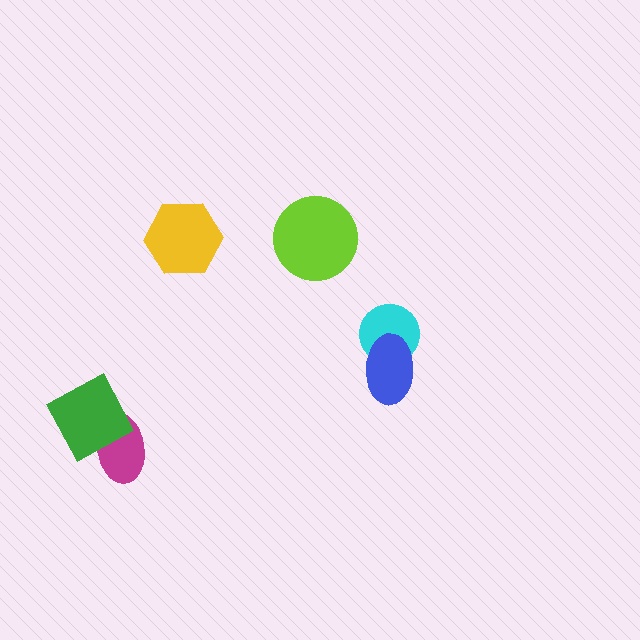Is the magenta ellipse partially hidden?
Yes, it is partially covered by another shape.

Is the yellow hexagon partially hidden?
No, no other shape covers it.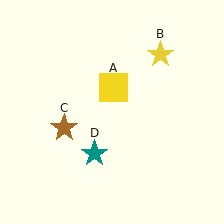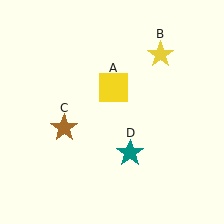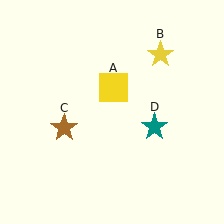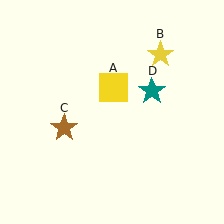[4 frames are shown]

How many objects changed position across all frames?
1 object changed position: teal star (object D).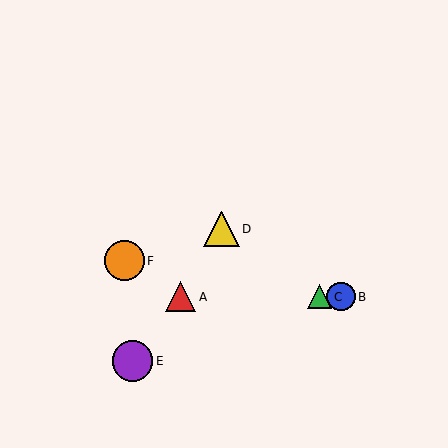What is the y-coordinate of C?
Object C is at y≈297.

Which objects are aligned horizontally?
Objects A, B, C are aligned horizontally.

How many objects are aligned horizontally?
3 objects (A, B, C) are aligned horizontally.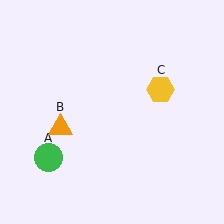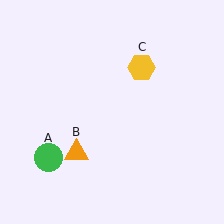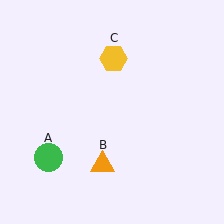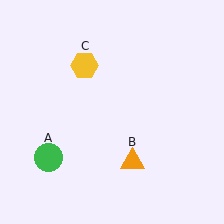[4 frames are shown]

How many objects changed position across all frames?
2 objects changed position: orange triangle (object B), yellow hexagon (object C).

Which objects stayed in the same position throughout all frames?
Green circle (object A) remained stationary.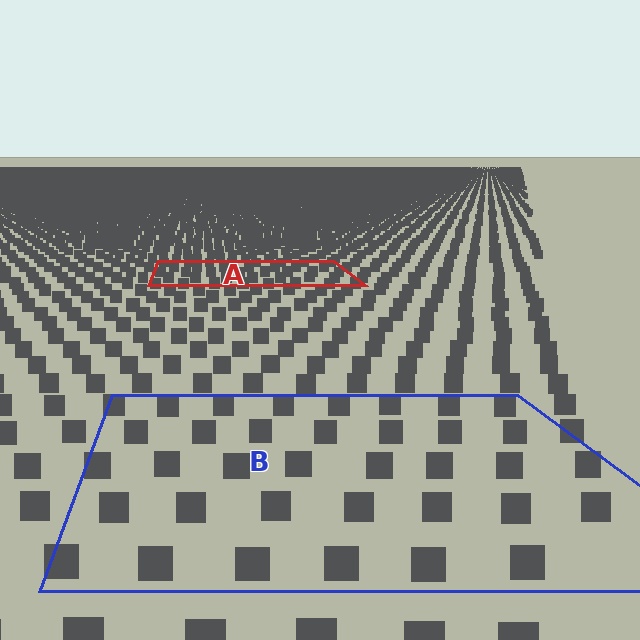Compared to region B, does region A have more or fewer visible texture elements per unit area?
Region A has more texture elements per unit area — they are packed more densely because it is farther away.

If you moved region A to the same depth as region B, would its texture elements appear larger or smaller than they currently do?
They would appear larger. At a closer depth, the same texture elements are projected at a bigger on-screen size.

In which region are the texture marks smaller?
The texture marks are smaller in region A, because it is farther away.